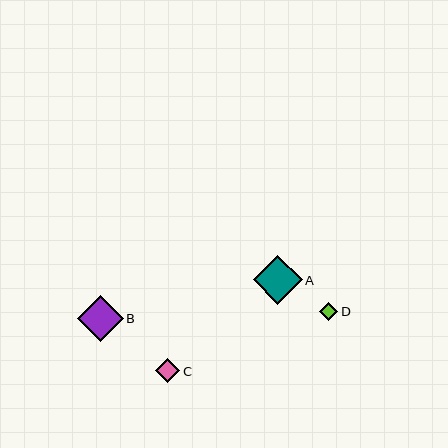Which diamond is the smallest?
Diamond D is the smallest with a size of approximately 18 pixels.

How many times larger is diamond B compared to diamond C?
Diamond B is approximately 1.9 times the size of diamond C.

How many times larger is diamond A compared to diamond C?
Diamond A is approximately 2.0 times the size of diamond C.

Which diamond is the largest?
Diamond A is the largest with a size of approximately 49 pixels.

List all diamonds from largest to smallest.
From largest to smallest: A, B, C, D.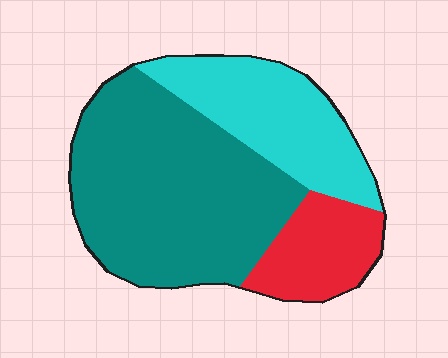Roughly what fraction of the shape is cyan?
Cyan takes up between a sixth and a third of the shape.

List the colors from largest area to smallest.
From largest to smallest: teal, cyan, red.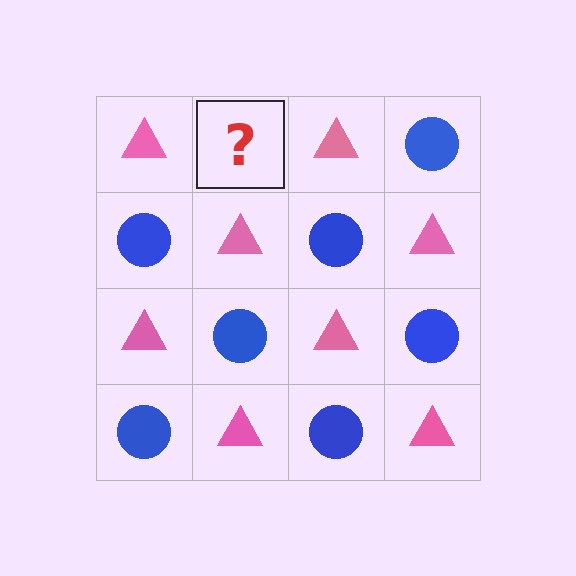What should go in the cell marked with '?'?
The missing cell should contain a blue circle.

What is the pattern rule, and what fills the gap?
The rule is that it alternates pink triangle and blue circle in a checkerboard pattern. The gap should be filled with a blue circle.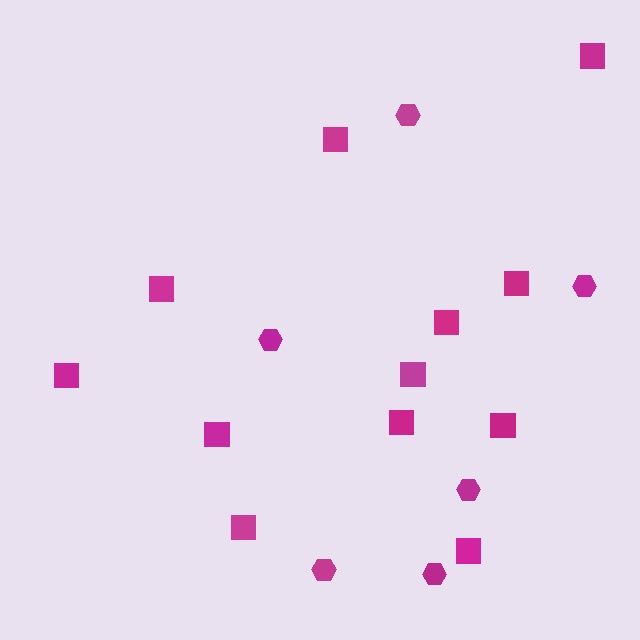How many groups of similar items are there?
There are 2 groups: one group of squares (12) and one group of hexagons (6).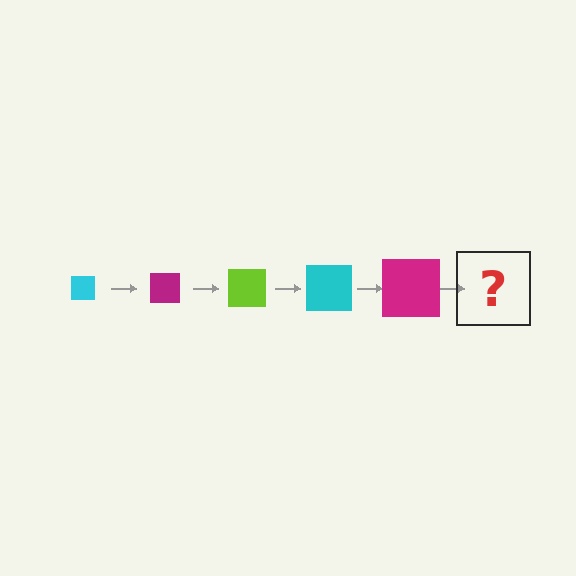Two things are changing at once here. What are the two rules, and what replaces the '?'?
The two rules are that the square grows larger each step and the color cycles through cyan, magenta, and lime. The '?' should be a lime square, larger than the previous one.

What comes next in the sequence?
The next element should be a lime square, larger than the previous one.